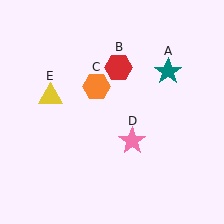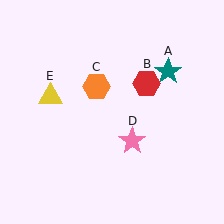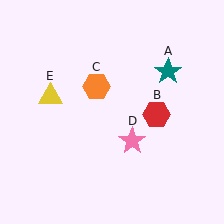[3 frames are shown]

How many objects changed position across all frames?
1 object changed position: red hexagon (object B).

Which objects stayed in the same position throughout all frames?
Teal star (object A) and orange hexagon (object C) and pink star (object D) and yellow triangle (object E) remained stationary.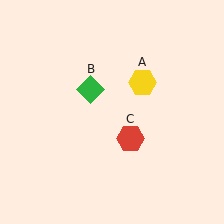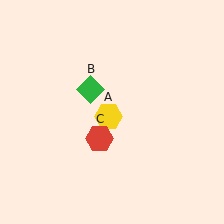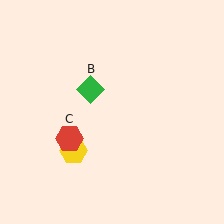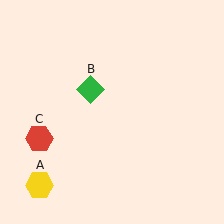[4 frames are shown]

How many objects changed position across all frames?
2 objects changed position: yellow hexagon (object A), red hexagon (object C).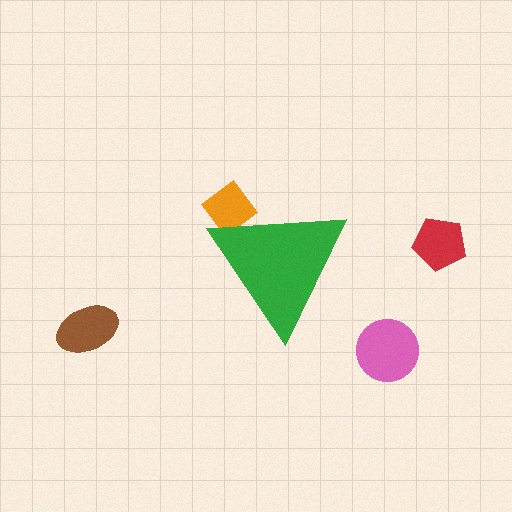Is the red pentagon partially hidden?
No, the red pentagon is fully visible.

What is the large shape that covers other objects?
A green triangle.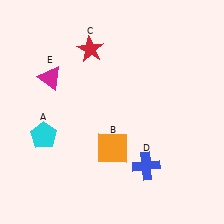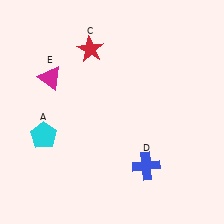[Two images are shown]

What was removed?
The orange square (B) was removed in Image 2.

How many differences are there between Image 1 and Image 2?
There is 1 difference between the two images.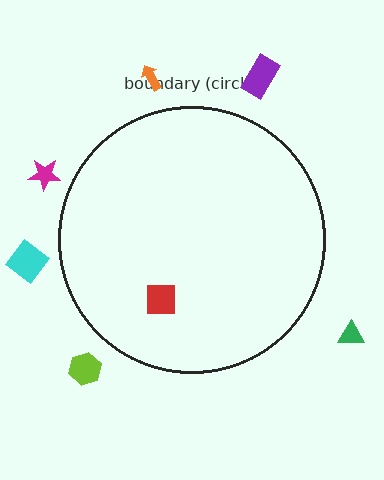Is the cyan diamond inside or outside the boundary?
Outside.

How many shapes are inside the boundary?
1 inside, 6 outside.